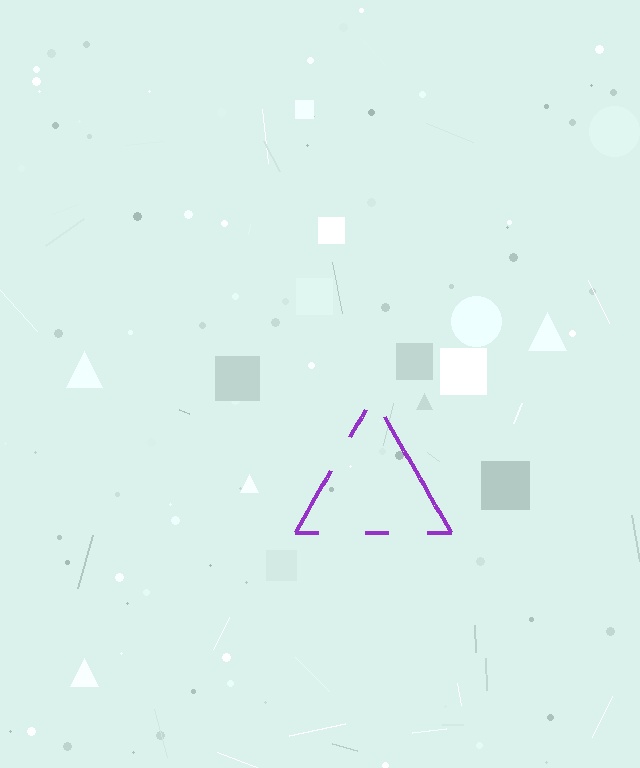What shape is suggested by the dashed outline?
The dashed outline suggests a triangle.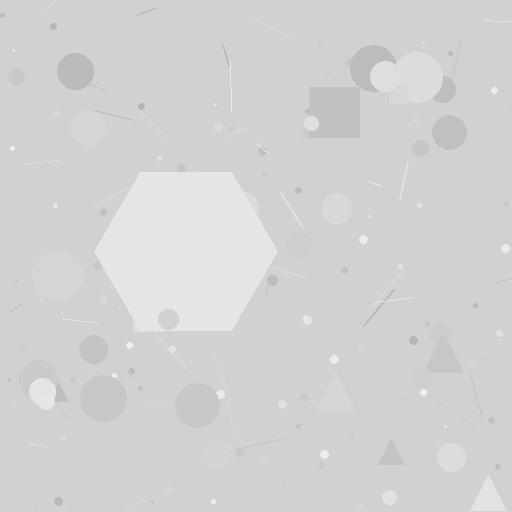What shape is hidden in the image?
A hexagon is hidden in the image.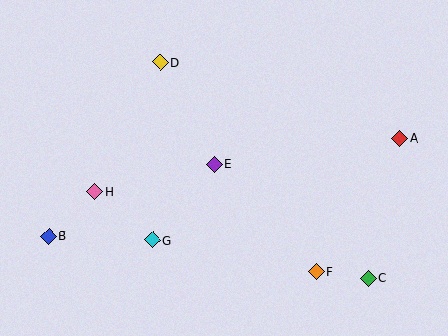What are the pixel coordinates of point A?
Point A is at (400, 139).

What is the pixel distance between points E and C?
The distance between E and C is 192 pixels.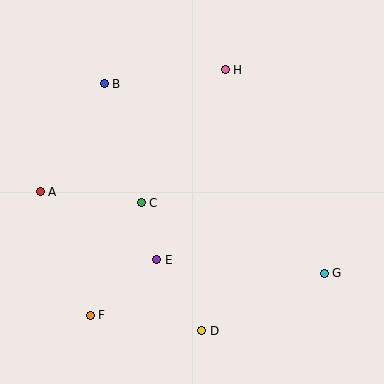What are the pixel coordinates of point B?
Point B is at (104, 84).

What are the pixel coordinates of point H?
Point H is at (225, 70).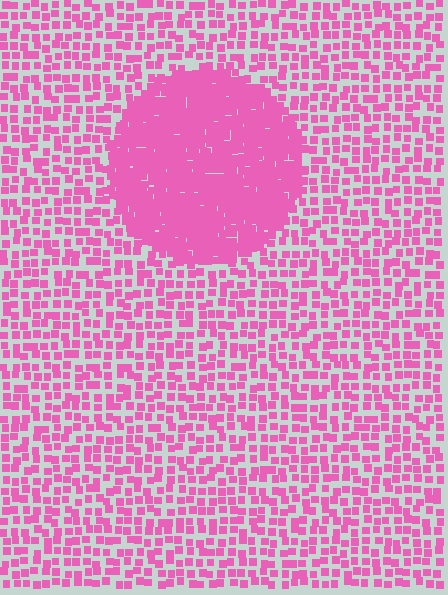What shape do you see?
I see a circle.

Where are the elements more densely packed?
The elements are more densely packed inside the circle boundary.